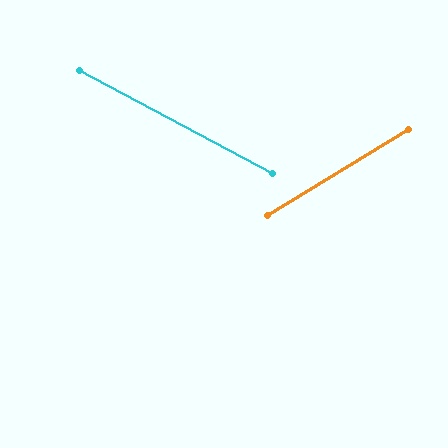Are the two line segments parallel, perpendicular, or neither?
Neither parallel nor perpendicular — they differ by about 60°.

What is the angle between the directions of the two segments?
Approximately 60 degrees.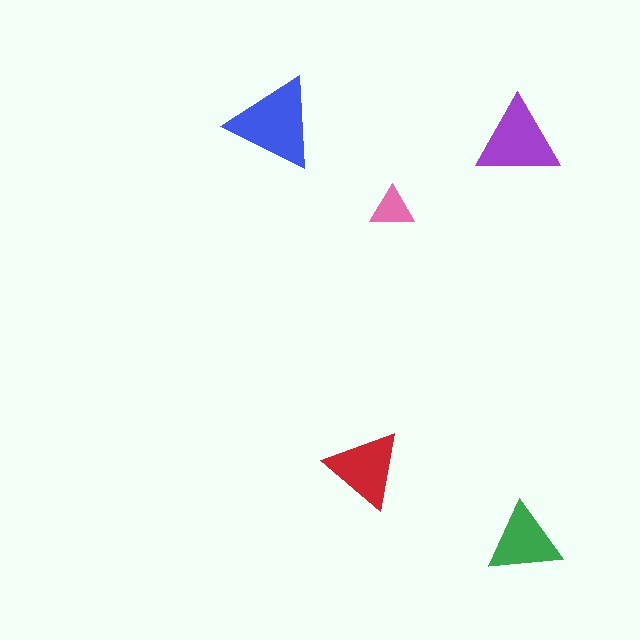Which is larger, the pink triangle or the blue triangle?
The blue one.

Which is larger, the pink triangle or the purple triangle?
The purple one.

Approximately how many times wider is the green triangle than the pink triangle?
About 1.5 times wider.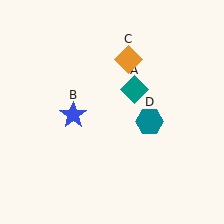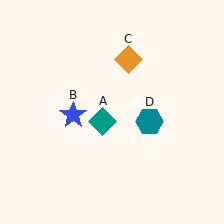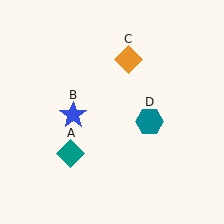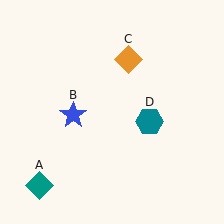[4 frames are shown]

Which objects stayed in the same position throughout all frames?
Blue star (object B) and orange diamond (object C) and teal hexagon (object D) remained stationary.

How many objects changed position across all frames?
1 object changed position: teal diamond (object A).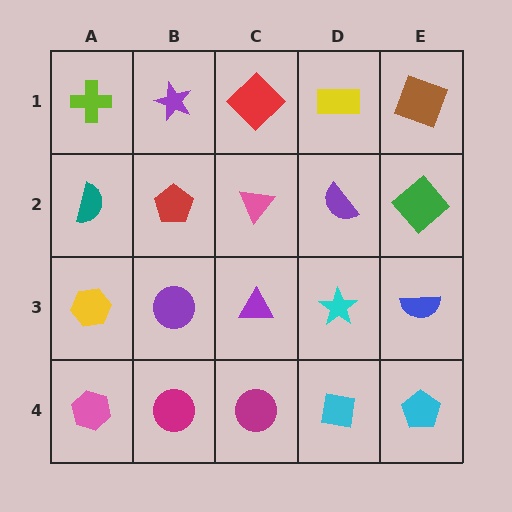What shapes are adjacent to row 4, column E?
A blue semicircle (row 3, column E), a cyan square (row 4, column D).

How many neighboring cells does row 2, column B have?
4.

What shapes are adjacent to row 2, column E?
A brown square (row 1, column E), a blue semicircle (row 3, column E), a purple semicircle (row 2, column D).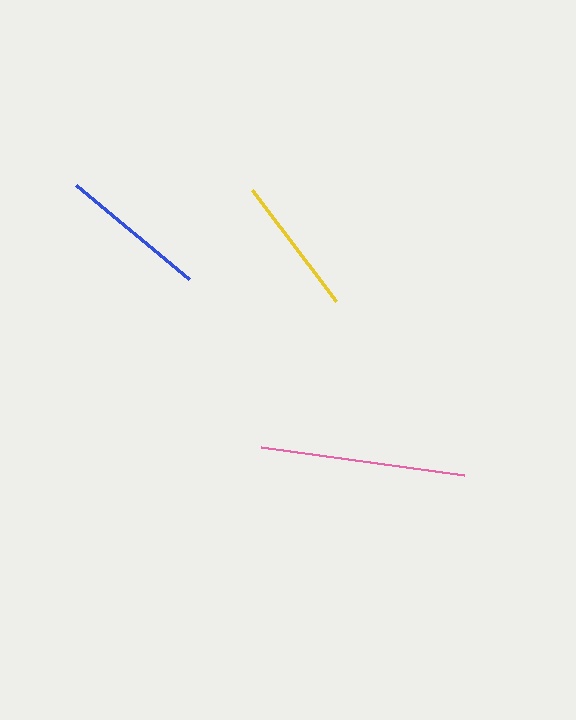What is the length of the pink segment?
The pink segment is approximately 206 pixels long.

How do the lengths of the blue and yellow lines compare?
The blue and yellow lines are approximately the same length.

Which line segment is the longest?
The pink line is the longest at approximately 206 pixels.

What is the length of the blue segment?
The blue segment is approximately 147 pixels long.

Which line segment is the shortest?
The yellow line is the shortest at approximately 140 pixels.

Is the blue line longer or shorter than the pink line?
The pink line is longer than the blue line.